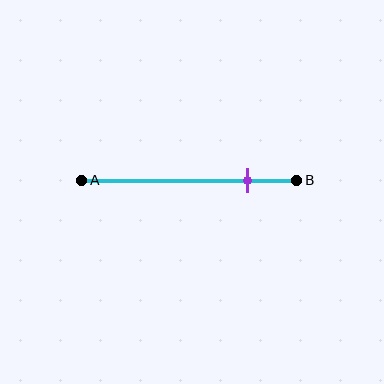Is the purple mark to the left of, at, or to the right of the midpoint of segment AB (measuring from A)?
The purple mark is to the right of the midpoint of segment AB.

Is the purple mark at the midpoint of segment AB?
No, the mark is at about 75% from A, not at the 50% midpoint.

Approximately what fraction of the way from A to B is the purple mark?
The purple mark is approximately 75% of the way from A to B.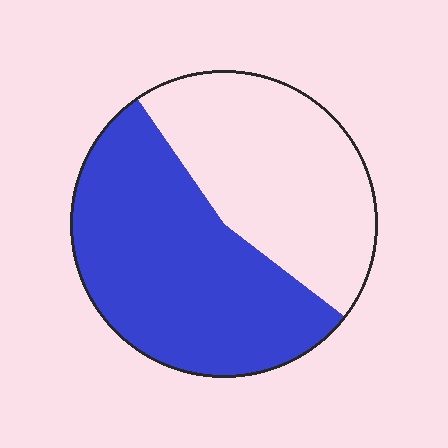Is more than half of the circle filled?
Yes.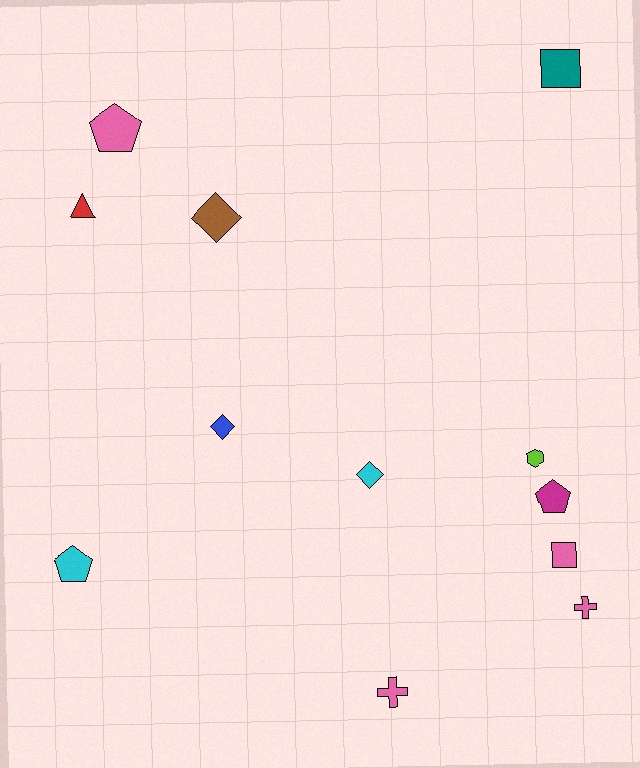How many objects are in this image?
There are 12 objects.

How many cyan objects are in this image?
There are 2 cyan objects.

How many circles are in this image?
There are no circles.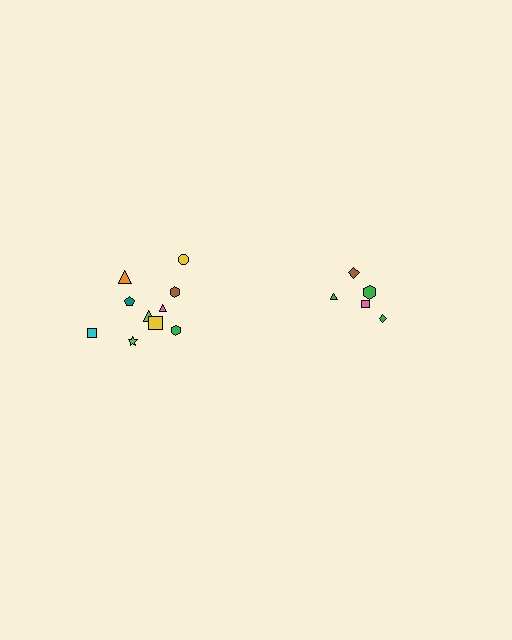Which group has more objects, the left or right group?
The left group.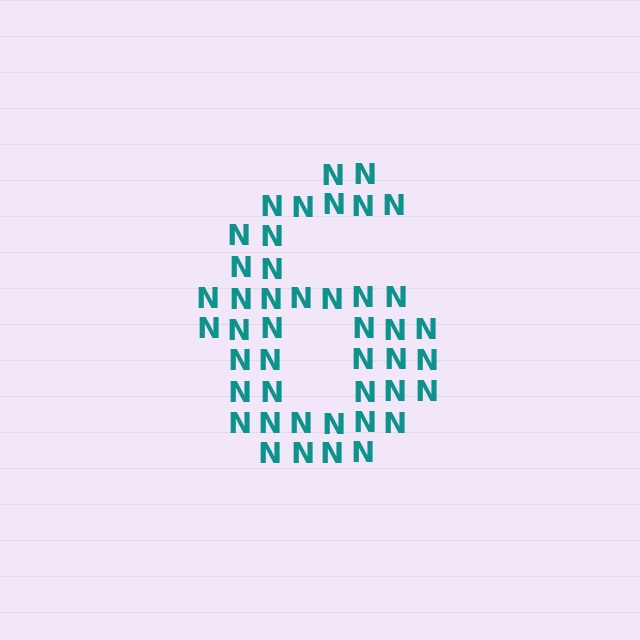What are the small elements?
The small elements are letter N's.